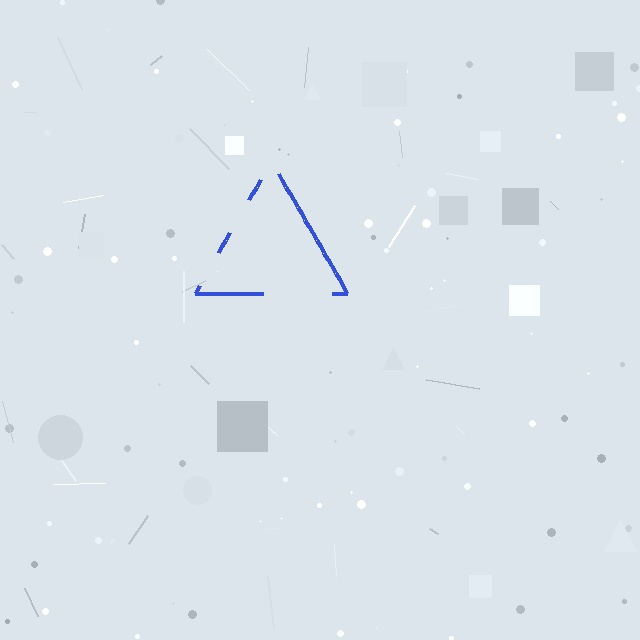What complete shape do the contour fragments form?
The contour fragments form a triangle.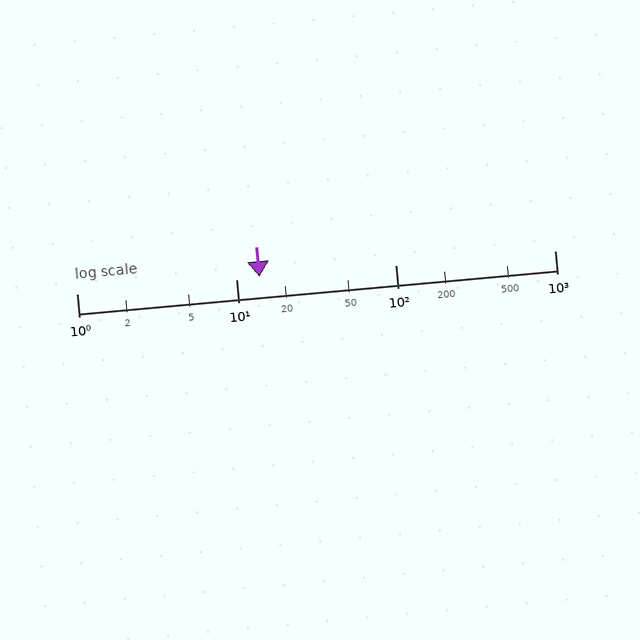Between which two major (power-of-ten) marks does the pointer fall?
The pointer is between 10 and 100.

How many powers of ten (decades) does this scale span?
The scale spans 3 decades, from 1 to 1000.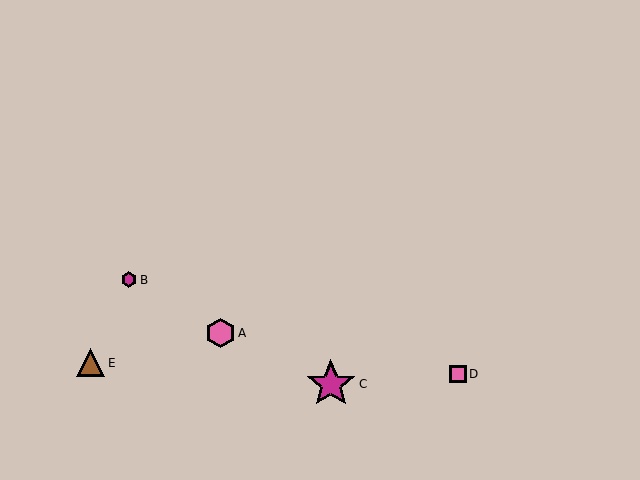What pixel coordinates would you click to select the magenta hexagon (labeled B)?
Click at (129, 280) to select the magenta hexagon B.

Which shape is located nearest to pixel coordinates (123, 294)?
The magenta hexagon (labeled B) at (129, 280) is nearest to that location.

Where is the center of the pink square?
The center of the pink square is at (458, 374).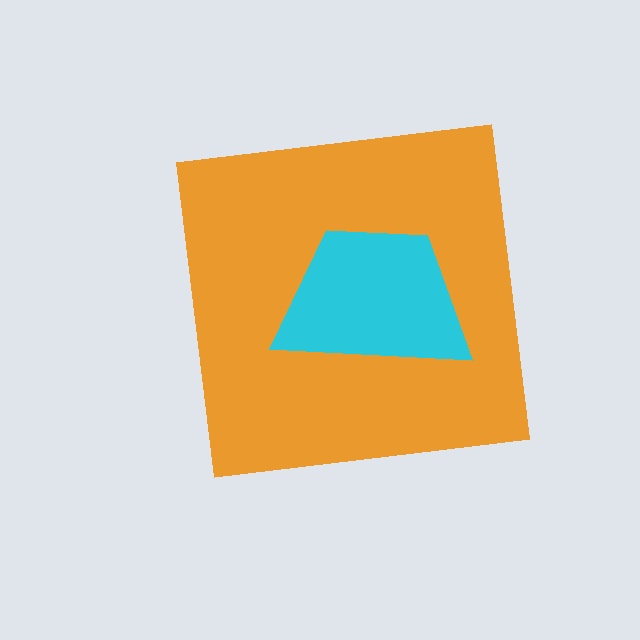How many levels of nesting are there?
2.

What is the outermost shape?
The orange square.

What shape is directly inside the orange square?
The cyan trapezoid.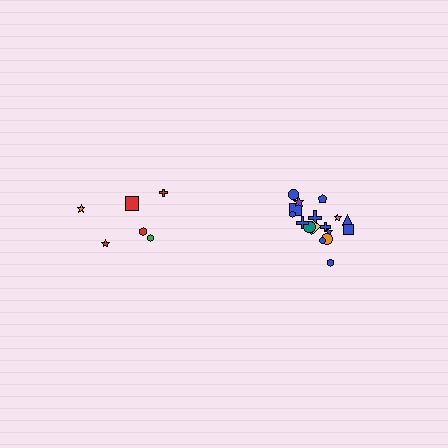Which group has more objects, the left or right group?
The right group.